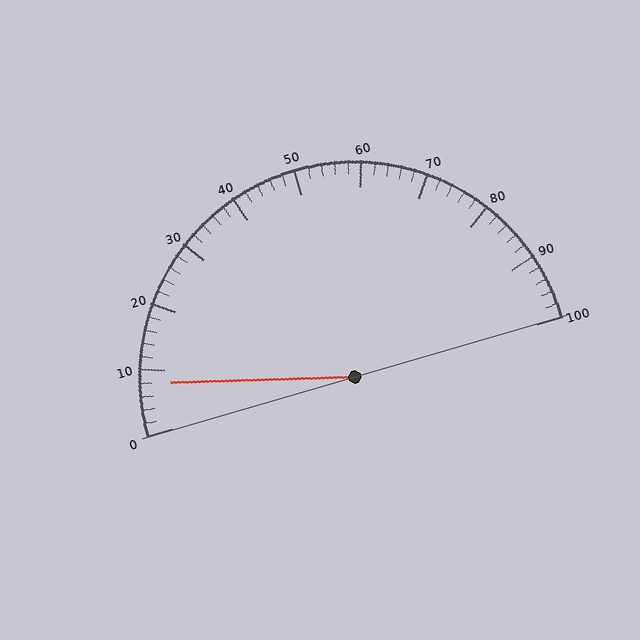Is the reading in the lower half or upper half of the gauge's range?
The reading is in the lower half of the range (0 to 100).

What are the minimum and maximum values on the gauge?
The gauge ranges from 0 to 100.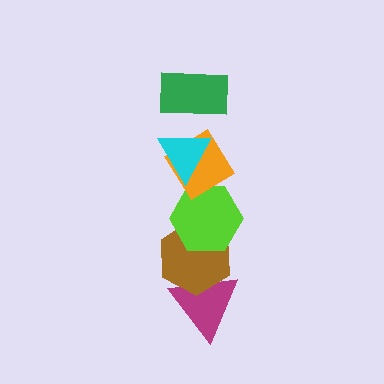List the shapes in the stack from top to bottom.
From top to bottom: the green rectangle, the cyan triangle, the orange diamond, the lime hexagon, the brown hexagon, the magenta triangle.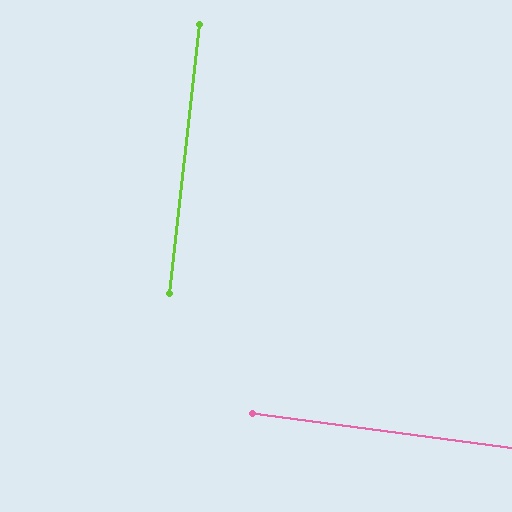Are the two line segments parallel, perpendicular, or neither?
Perpendicular — they meet at approximately 89°.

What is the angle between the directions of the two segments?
Approximately 89 degrees.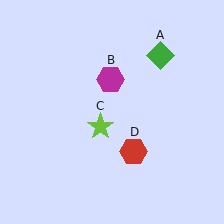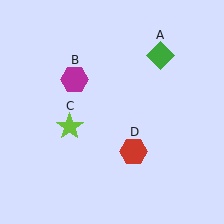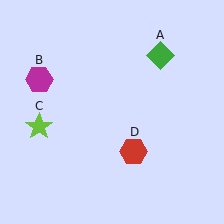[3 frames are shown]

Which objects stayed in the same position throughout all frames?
Green diamond (object A) and red hexagon (object D) remained stationary.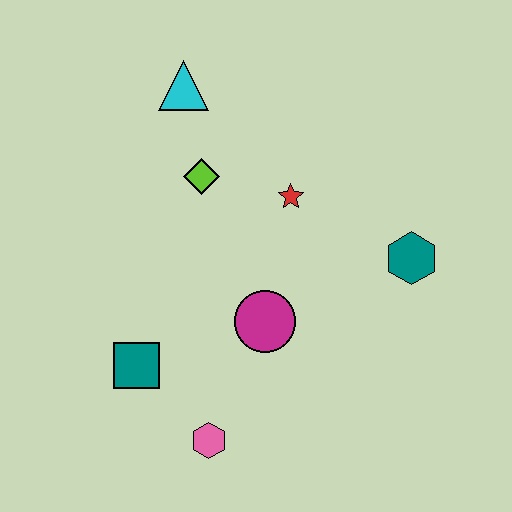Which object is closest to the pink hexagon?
The teal square is closest to the pink hexagon.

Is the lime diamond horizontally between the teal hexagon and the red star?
No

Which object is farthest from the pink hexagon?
The cyan triangle is farthest from the pink hexagon.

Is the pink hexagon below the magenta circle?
Yes